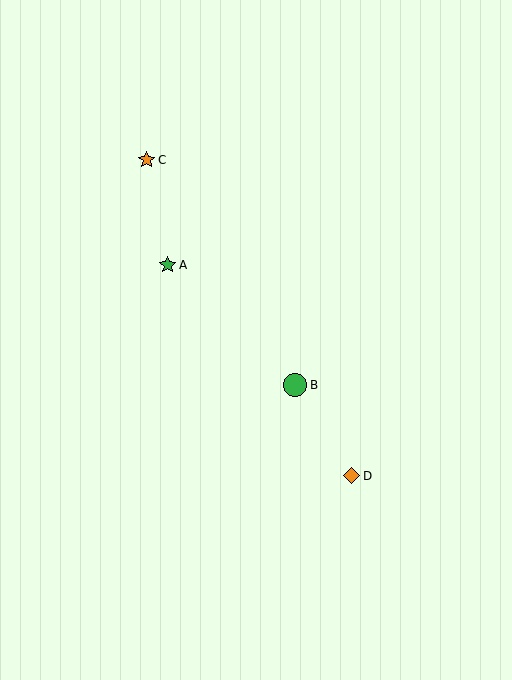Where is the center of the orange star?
The center of the orange star is at (147, 160).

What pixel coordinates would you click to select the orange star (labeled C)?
Click at (147, 160) to select the orange star C.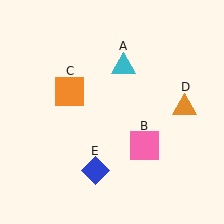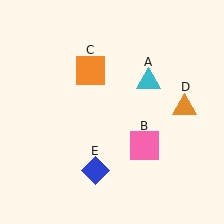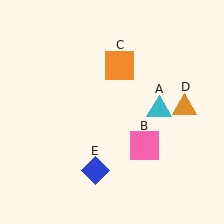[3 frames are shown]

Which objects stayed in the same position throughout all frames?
Pink square (object B) and orange triangle (object D) and blue diamond (object E) remained stationary.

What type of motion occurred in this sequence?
The cyan triangle (object A), orange square (object C) rotated clockwise around the center of the scene.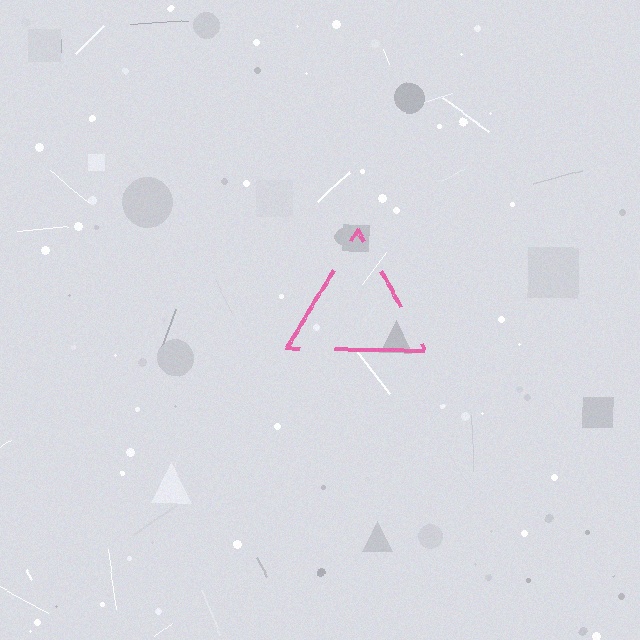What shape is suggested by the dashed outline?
The dashed outline suggests a triangle.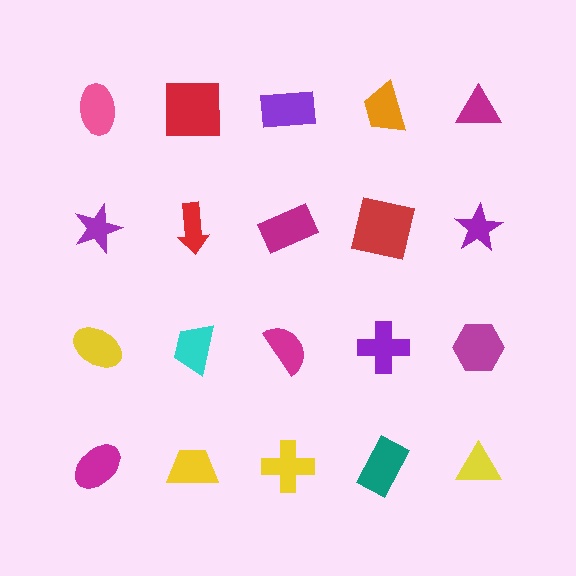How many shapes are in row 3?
5 shapes.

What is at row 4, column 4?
A teal rectangle.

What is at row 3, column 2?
A cyan trapezoid.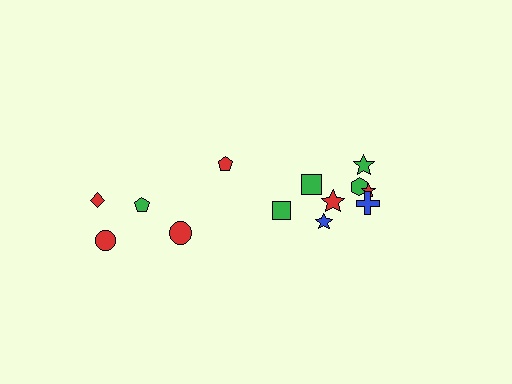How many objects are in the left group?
There are 5 objects.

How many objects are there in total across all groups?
There are 13 objects.